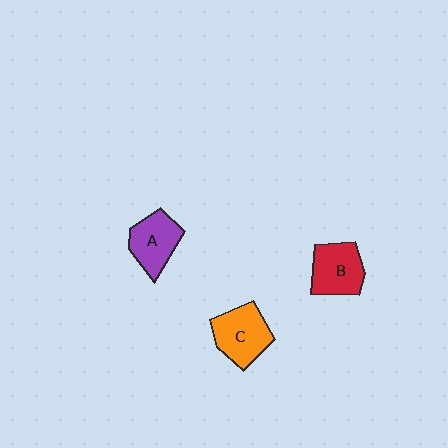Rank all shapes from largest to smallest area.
From largest to smallest: C (orange), B (red), A (purple).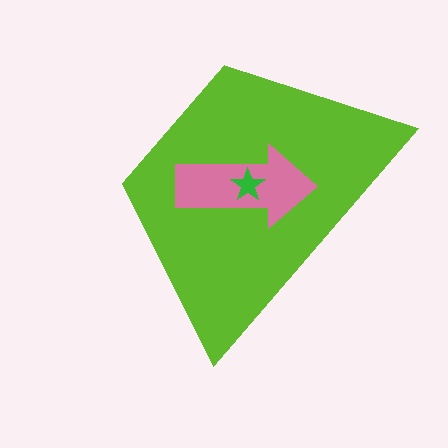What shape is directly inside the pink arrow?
The green star.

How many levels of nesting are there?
3.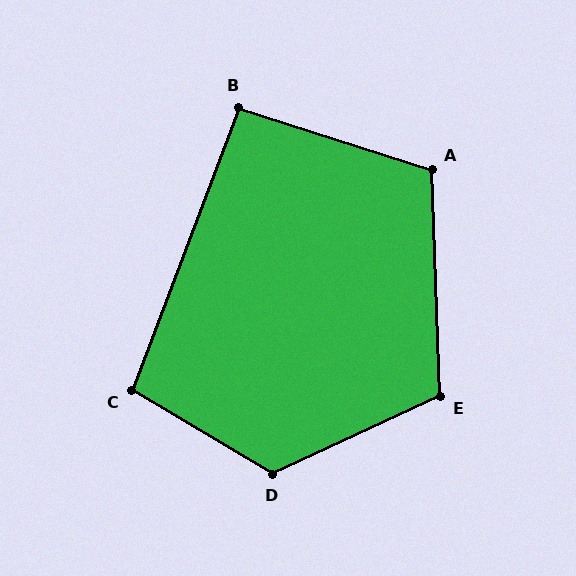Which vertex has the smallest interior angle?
B, at approximately 93 degrees.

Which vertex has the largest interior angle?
D, at approximately 124 degrees.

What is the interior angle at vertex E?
Approximately 113 degrees (obtuse).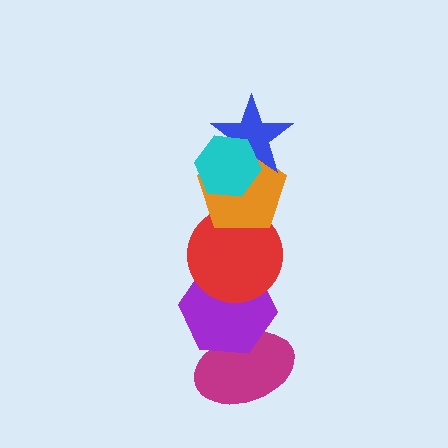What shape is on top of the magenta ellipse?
The purple hexagon is on top of the magenta ellipse.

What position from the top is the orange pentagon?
The orange pentagon is 3rd from the top.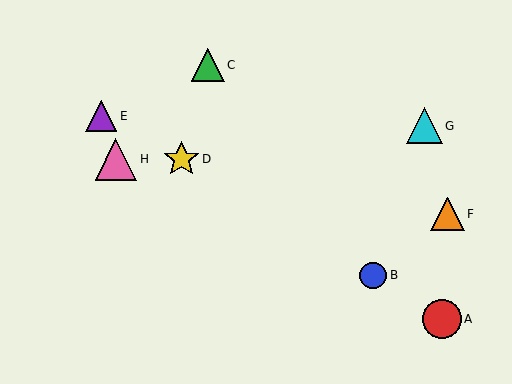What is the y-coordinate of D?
Object D is at y≈159.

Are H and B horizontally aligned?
No, H is at y≈159 and B is at y≈275.